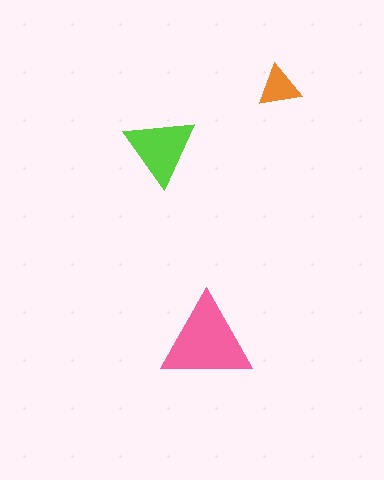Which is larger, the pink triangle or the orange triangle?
The pink one.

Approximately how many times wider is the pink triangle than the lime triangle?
About 1.5 times wider.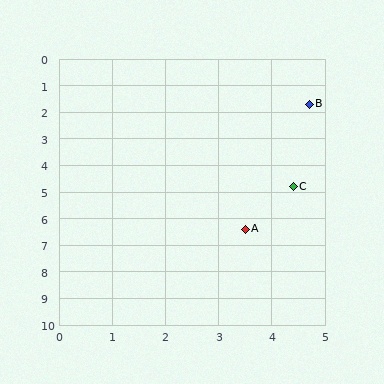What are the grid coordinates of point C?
Point C is at approximately (4.4, 4.8).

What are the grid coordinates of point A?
Point A is at approximately (3.5, 6.4).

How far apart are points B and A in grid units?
Points B and A are about 4.9 grid units apart.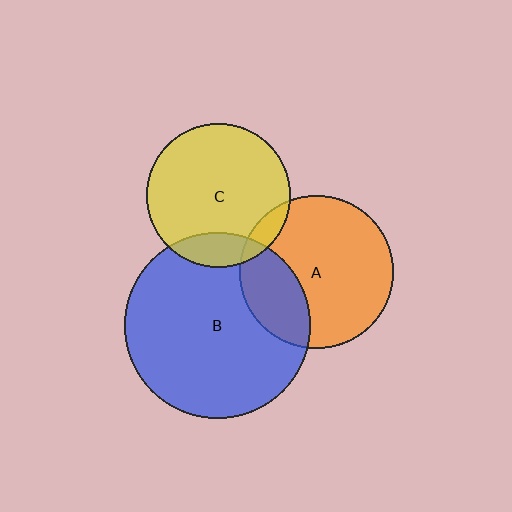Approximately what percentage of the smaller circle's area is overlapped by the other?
Approximately 25%.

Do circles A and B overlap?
Yes.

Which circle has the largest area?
Circle B (blue).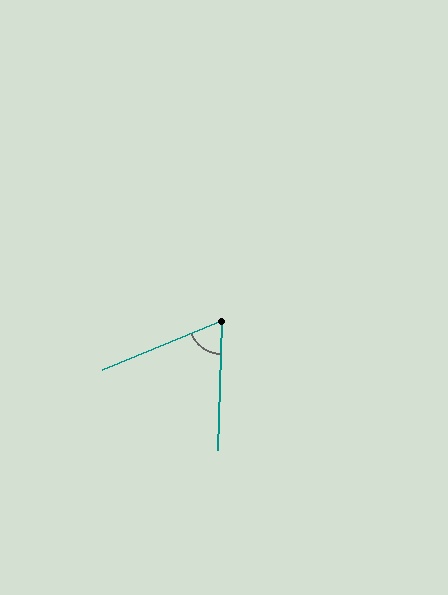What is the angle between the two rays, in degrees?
Approximately 66 degrees.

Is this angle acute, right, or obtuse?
It is acute.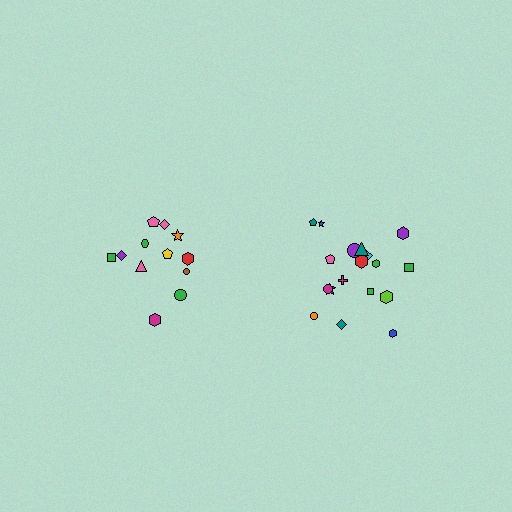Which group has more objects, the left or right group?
The right group.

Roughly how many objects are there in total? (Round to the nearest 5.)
Roughly 30 objects in total.